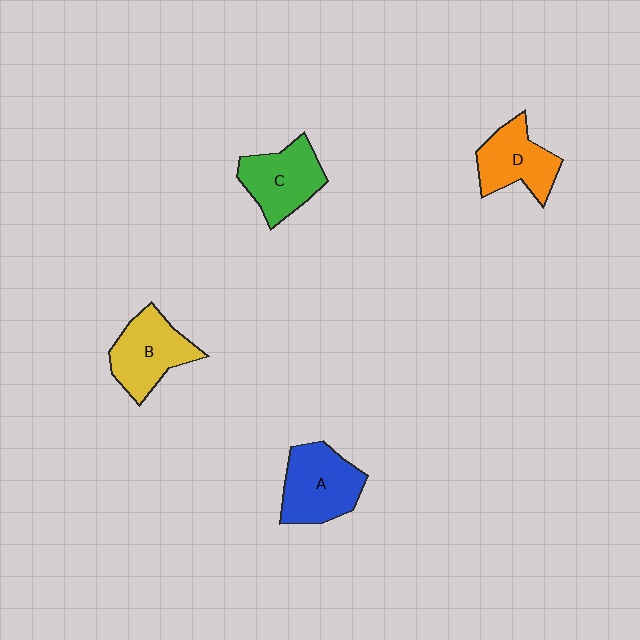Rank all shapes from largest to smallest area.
From largest to smallest: A (blue), B (yellow), C (green), D (orange).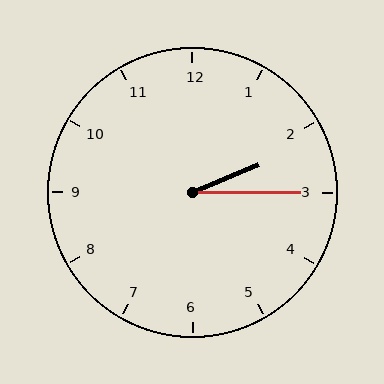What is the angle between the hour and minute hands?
Approximately 22 degrees.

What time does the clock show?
2:15.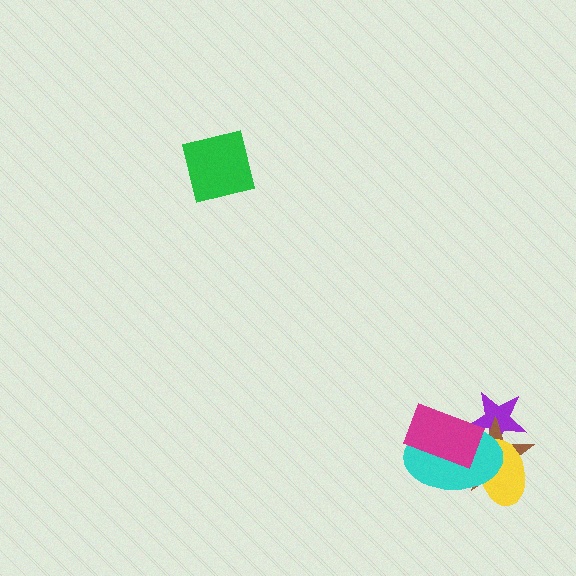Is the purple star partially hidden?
Yes, it is partially covered by another shape.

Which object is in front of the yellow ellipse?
The cyan ellipse is in front of the yellow ellipse.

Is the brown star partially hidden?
Yes, it is partially covered by another shape.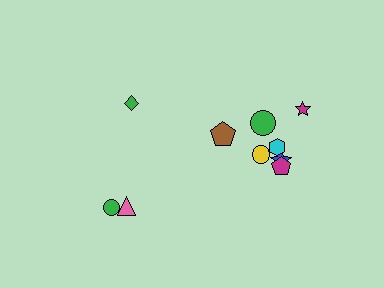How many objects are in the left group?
There are 3 objects.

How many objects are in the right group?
There are 7 objects.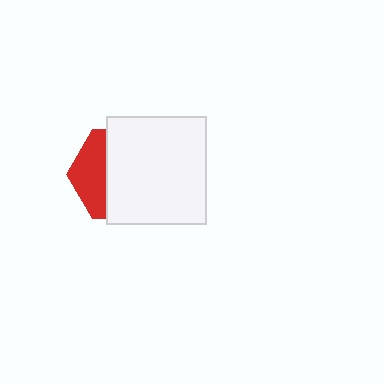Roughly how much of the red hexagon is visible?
A small part of it is visible (roughly 34%).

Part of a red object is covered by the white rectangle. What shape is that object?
It is a hexagon.